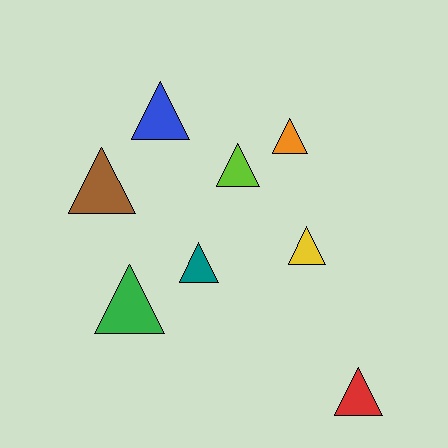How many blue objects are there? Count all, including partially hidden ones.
There is 1 blue object.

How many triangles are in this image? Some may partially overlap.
There are 8 triangles.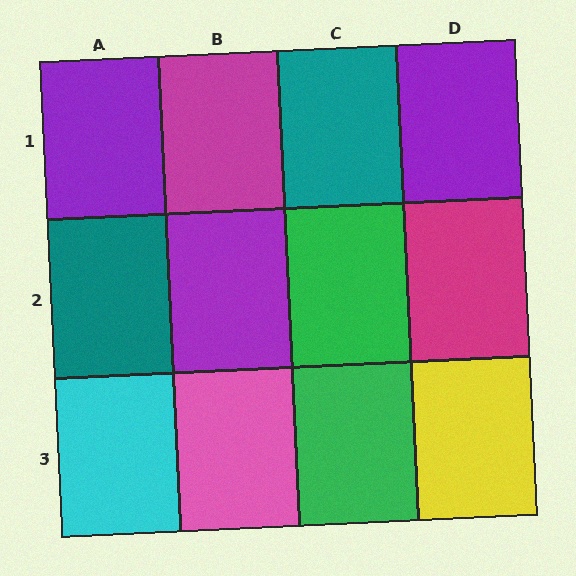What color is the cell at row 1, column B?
Magenta.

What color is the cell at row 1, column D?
Purple.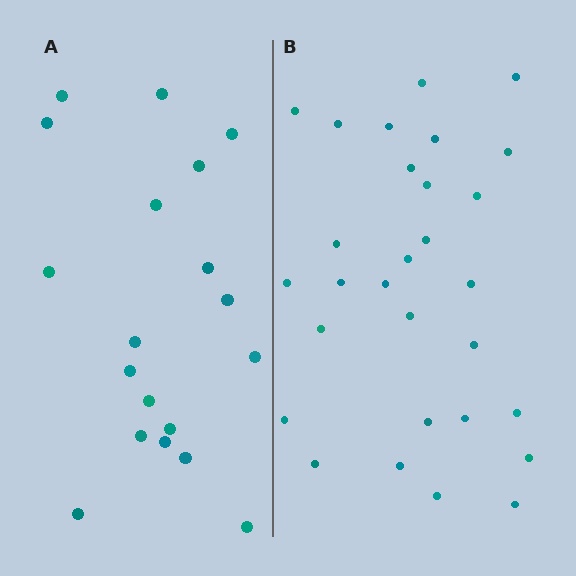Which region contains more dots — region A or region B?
Region B (the right region) has more dots.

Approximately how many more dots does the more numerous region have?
Region B has roughly 10 or so more dots than region A.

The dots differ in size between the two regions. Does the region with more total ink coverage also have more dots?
No. Region A has more total ink coverage because its dots are larger, but region B actually contains more individual dots. Total area can be misleading — the number of items is what matters here.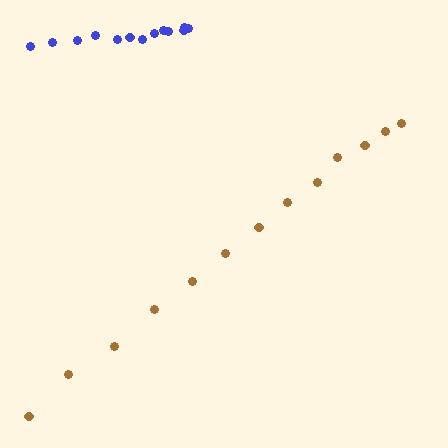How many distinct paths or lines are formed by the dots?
There are 2 distinct paths.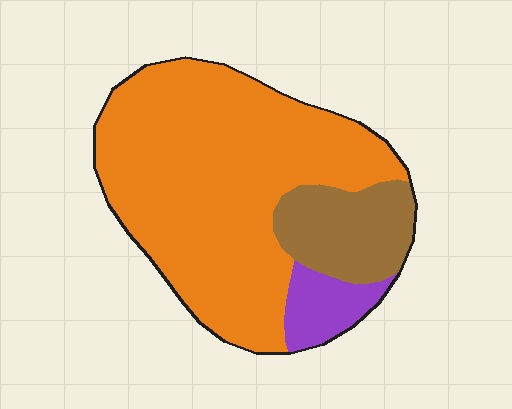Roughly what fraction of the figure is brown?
Brown covers 17% of the figure.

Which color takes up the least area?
Purple, at roughly 10%.